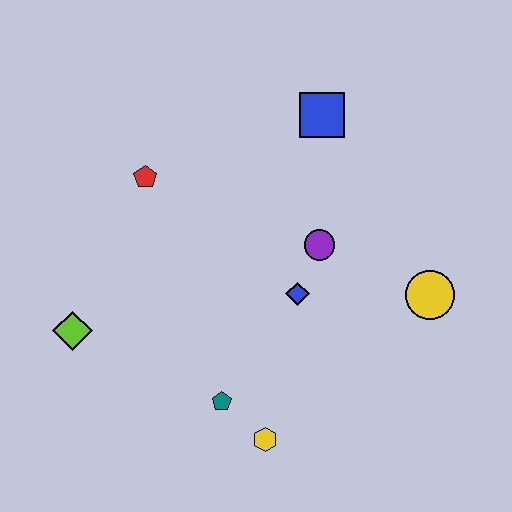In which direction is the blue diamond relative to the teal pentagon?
The blue diamond is above the teal pentagon.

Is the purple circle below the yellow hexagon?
No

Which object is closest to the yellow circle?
The purple circle is closest to the yellow circle.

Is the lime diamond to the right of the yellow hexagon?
No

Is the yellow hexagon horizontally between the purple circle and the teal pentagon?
Yes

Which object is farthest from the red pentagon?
The yellow circle is farthest from the red pentagon.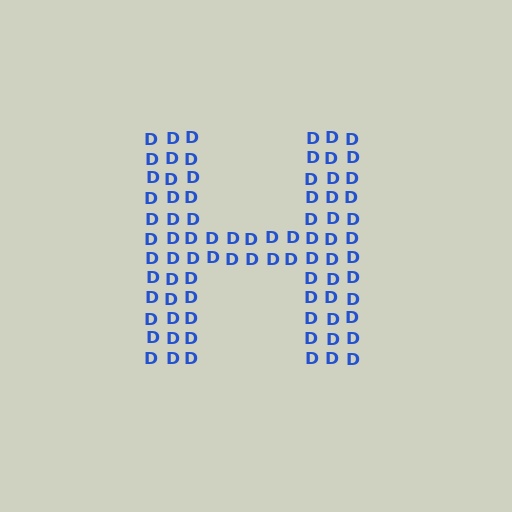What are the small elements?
The small elements are letter D's.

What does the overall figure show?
The overall figure shows the letter H.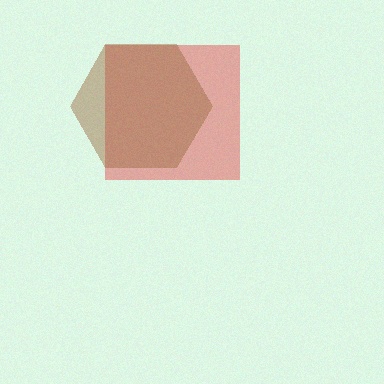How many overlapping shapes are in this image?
There are 2 overlapping shapes in the image.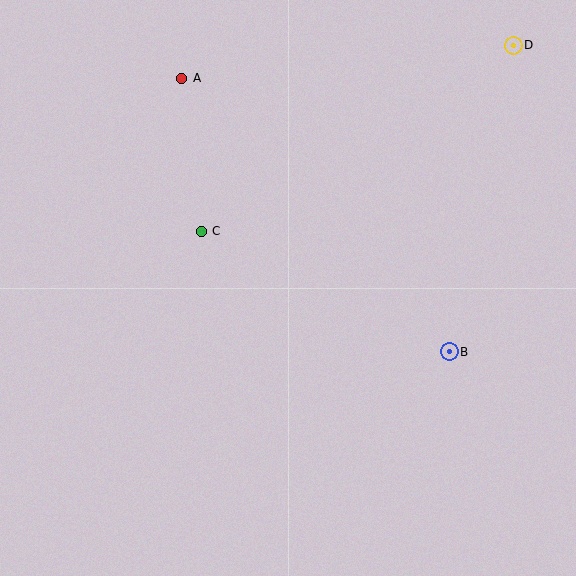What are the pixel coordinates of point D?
Point D is at (513, 45).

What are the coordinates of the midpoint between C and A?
The midpoint between C and A is at (192, 155).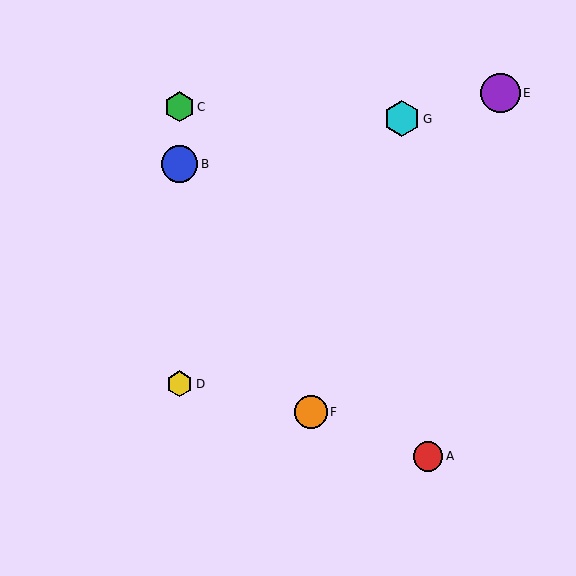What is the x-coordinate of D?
Object D is at x≈180.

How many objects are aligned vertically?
3 objects (B, C, D) are aligned vertically.